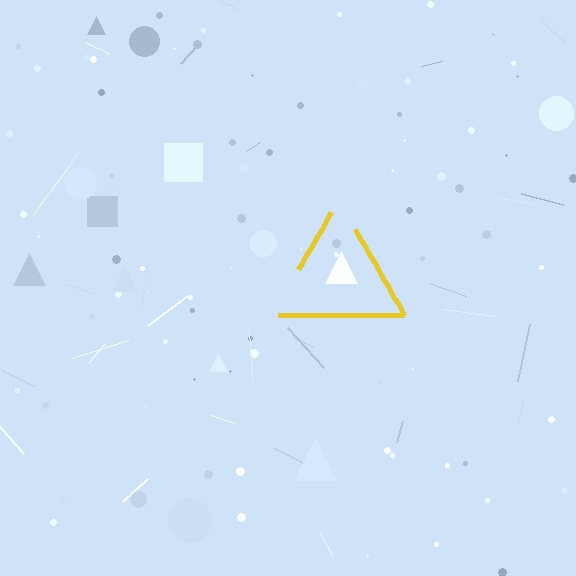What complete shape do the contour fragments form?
The contour fragments form a triangle.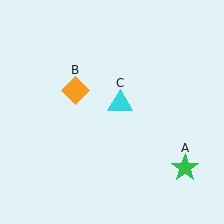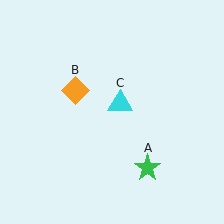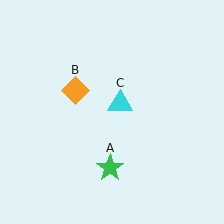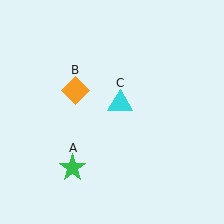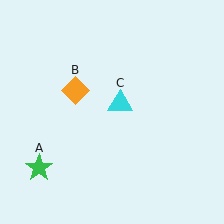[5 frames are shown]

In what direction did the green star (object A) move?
The green star (object A) moved left.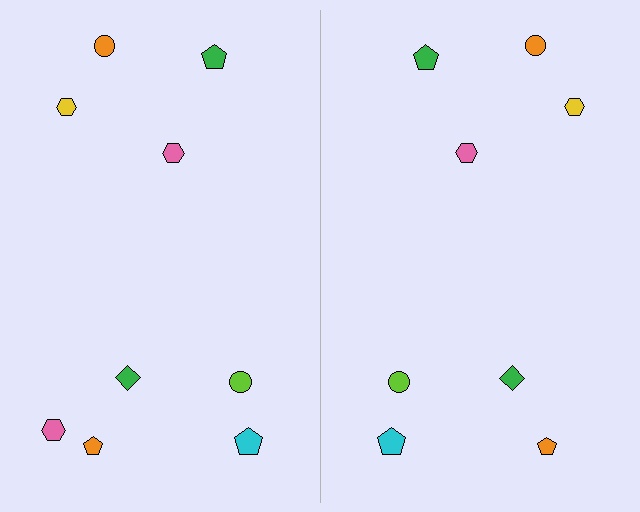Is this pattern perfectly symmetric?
No, the pattern is not perfectly symmetric. A pink hexagon is missing from the right side.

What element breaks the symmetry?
A pink hexagon is missing from the right side.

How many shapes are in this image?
There are 17 shapes in this image.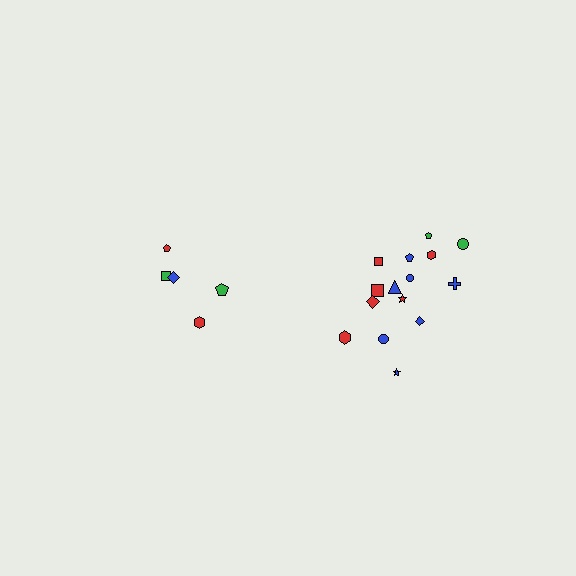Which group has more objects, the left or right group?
The right group.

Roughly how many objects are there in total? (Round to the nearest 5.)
Roughly 20 objects in total.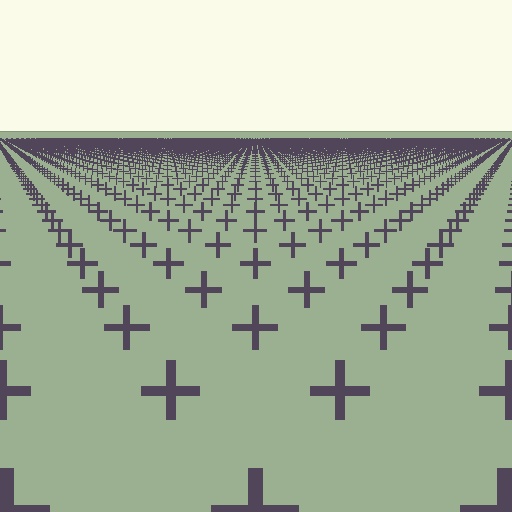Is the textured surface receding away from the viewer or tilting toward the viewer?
The surface is receding away from the viewer. Texture elements get smaller and denser toward the top.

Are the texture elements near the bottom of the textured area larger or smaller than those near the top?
Larger. Near the bottom, elements are closer to the viewer and appear at a bigger on-screen size.